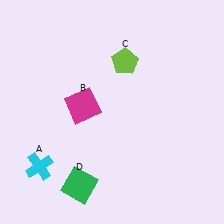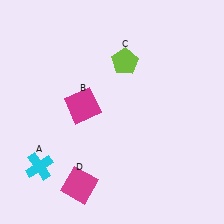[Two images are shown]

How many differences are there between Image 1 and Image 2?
There is 1 difference between the two images.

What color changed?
The square (D) changed from green in Image 1 to magenta in Image 2.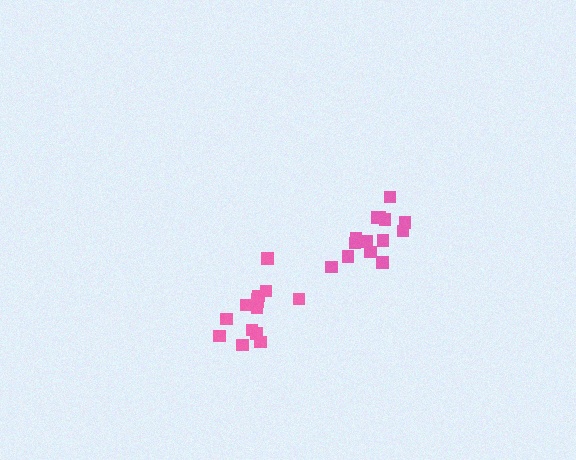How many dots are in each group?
Group 1: 14 dots, Group 2: 15 dots (29 total).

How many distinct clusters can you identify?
There are 2 distinct clusters.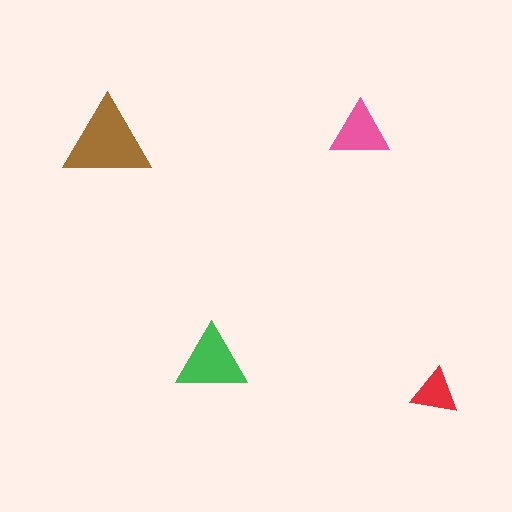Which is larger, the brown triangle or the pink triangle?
The brown one.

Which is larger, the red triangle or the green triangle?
The green one.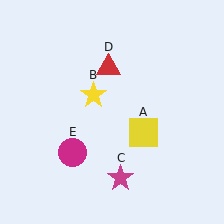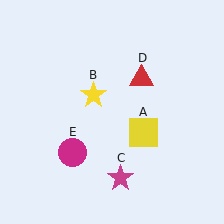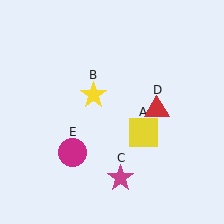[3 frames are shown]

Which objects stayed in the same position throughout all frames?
Yellow square (object A) and yellow star (object B) and magenta star (object C) and magenta circle (object E) remained stationary.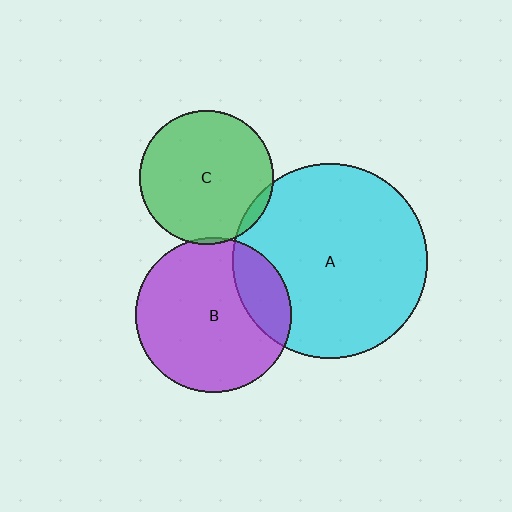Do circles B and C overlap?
Yes.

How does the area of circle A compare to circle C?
Approximately 2.1 times.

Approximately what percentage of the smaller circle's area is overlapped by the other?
Approximately 5%.